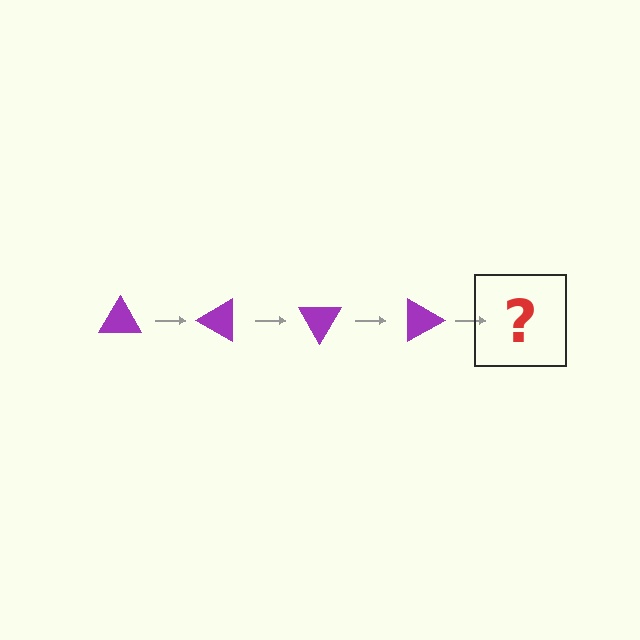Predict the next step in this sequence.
The next step is a purple triangle rotated 120 degrees.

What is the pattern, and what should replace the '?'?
The pattern is that the triangle rotates 30 degrees each step. The '?' should be a purple triangle rotated 120 degrees.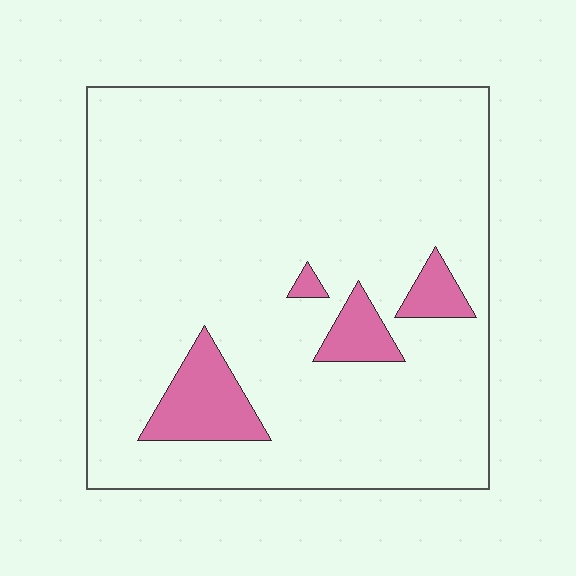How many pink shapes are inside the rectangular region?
4.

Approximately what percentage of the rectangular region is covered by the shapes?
Approximately 10%.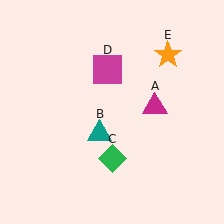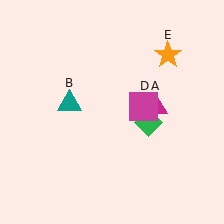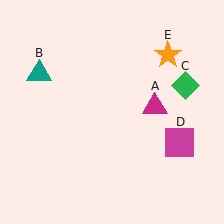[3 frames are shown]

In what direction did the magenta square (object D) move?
The magenta square (object D) moved down and to the right.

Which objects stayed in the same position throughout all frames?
Magenta triangle (object A) and orange star (object E) remained stationary.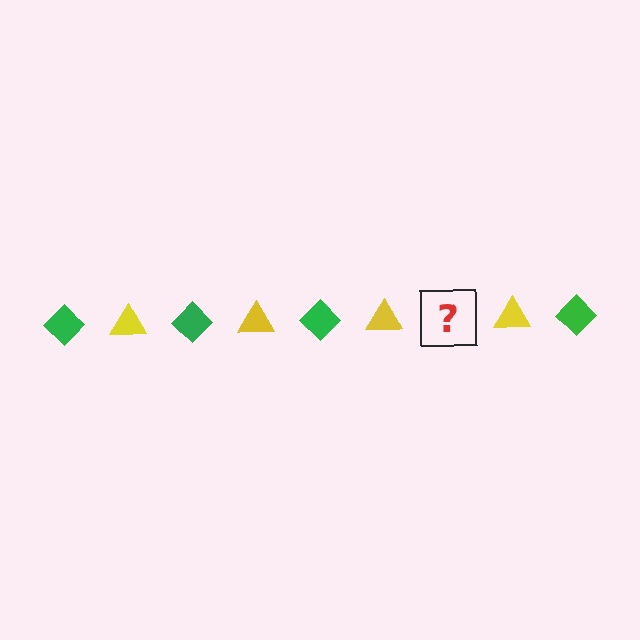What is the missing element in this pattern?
The missing element is a green diamond.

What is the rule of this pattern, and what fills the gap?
The rule is that the pattern alternates between green diamond and yellow triangle. The gap should be filled with a green diamond.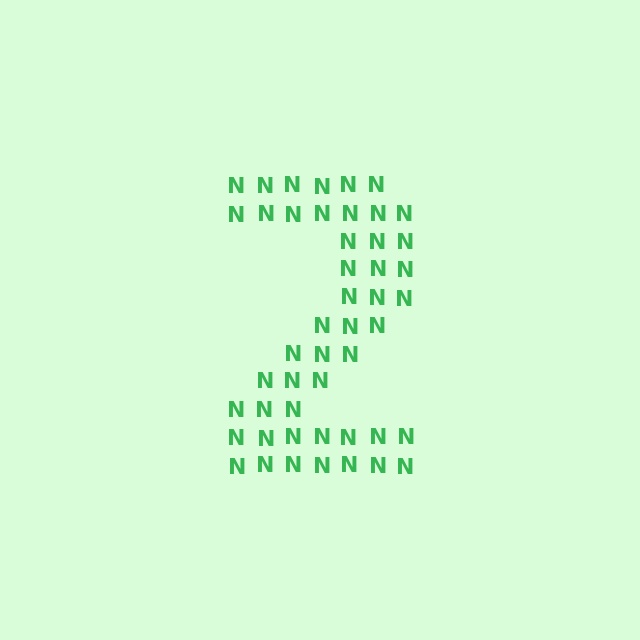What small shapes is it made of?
It is made of small letter N's.